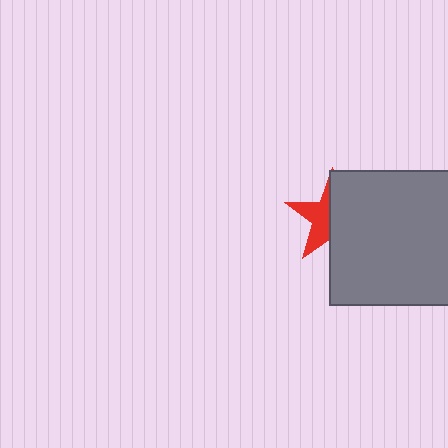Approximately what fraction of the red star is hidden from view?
Roughly 56% of the red star is hidden behind the gray square.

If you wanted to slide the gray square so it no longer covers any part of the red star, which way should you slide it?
Slide it right — that is the most direct way to separate the two shapes.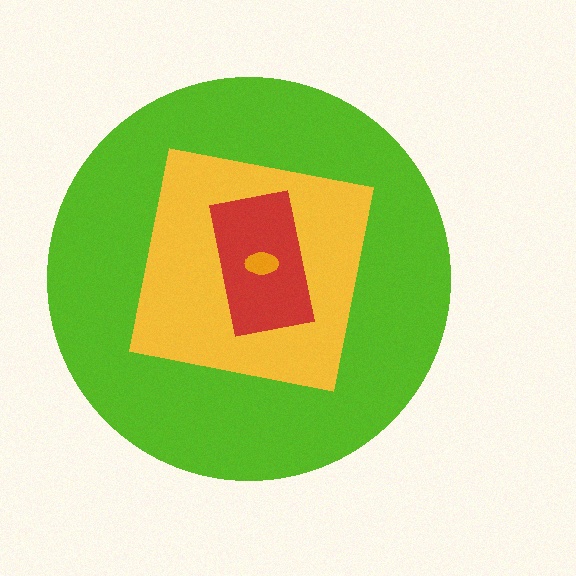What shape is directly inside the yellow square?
The red rectangle.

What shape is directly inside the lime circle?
The yellow square.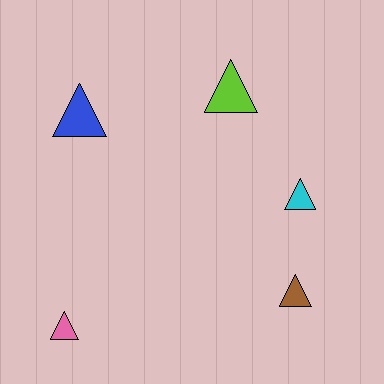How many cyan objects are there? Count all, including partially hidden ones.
There is 1 cyan object.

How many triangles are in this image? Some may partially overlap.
There are 5 triangles.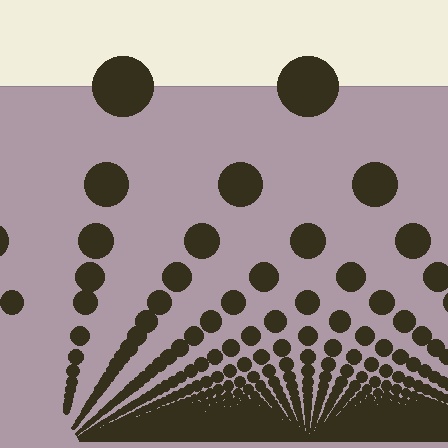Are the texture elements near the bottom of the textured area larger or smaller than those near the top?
Smaller. The gradient is inverted — elements near the bottom are smaller and denser.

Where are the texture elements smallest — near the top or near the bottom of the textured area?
Near the bottom.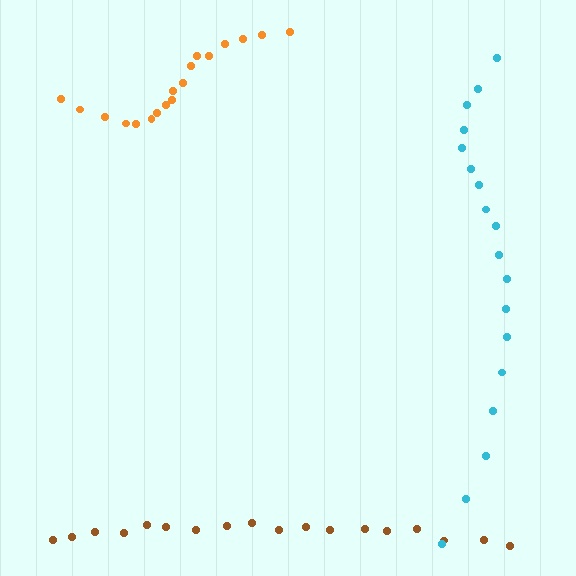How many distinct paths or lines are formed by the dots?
There are 3 distinct paths.